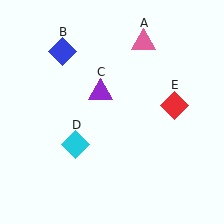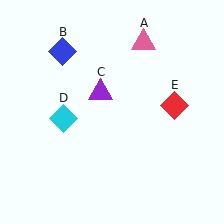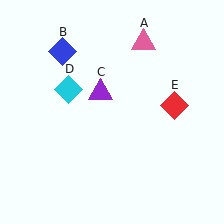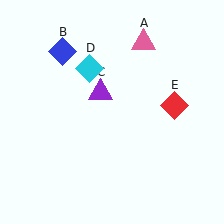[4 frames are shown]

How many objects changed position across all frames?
1 object changed position: cyan diamond (object D).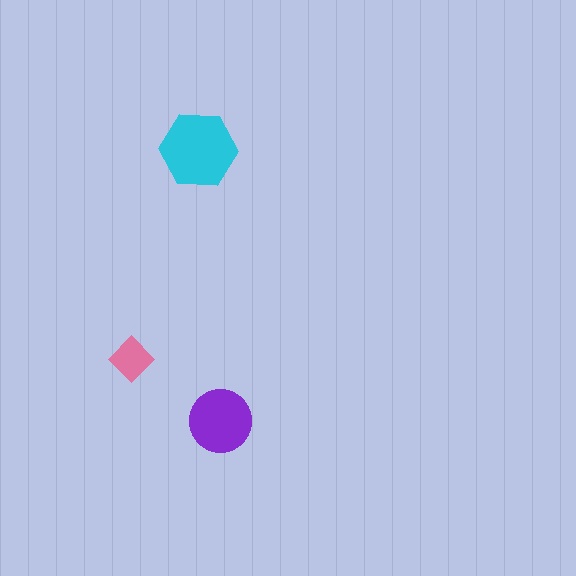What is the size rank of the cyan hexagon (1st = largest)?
1st.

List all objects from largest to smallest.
The cyan hexagon, the purple circle, the pink diamond.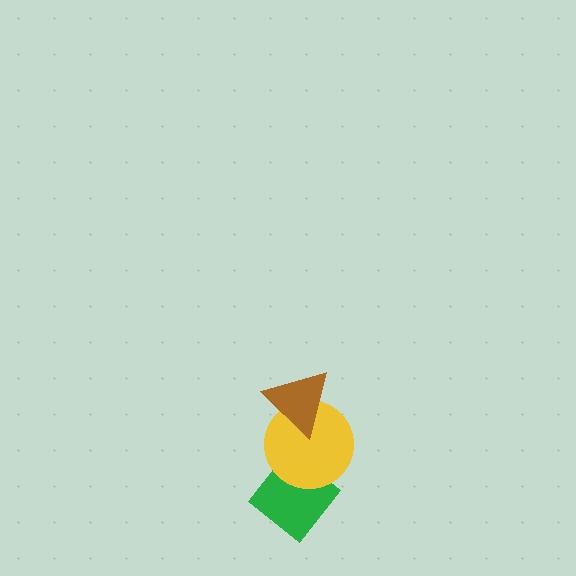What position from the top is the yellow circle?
The yellow circle is 2nd from the top.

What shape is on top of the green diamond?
The yellow circle is on top of the green diamond.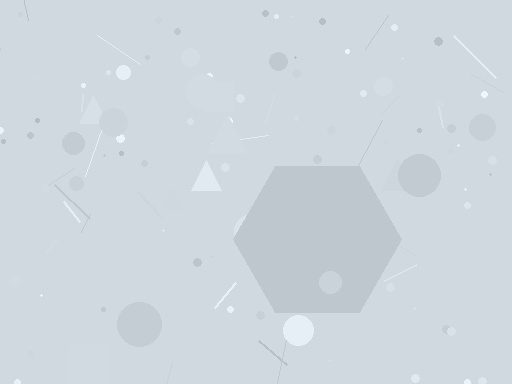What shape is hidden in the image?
A hexagon is hidden in the image.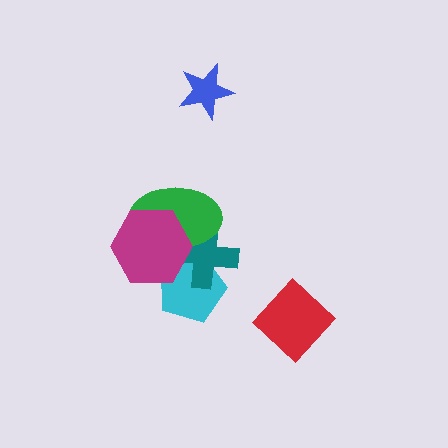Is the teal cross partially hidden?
Yes, it is partially covered by another shape.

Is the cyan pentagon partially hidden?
Yes, it is partially covered by another shape.